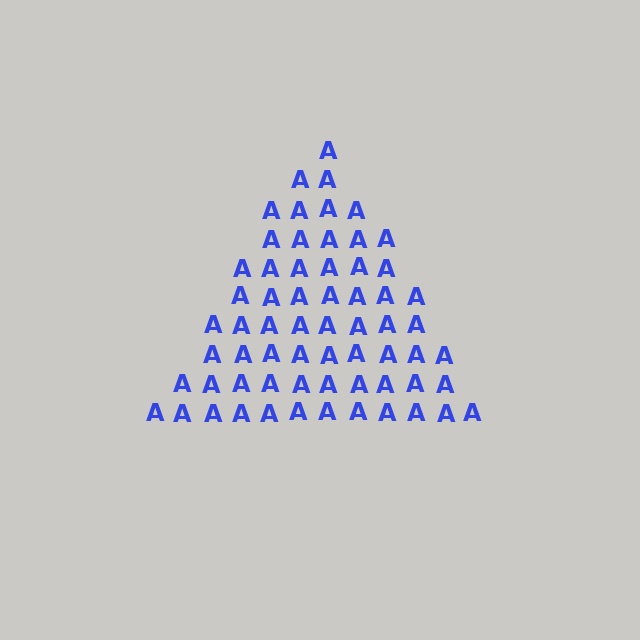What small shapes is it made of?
It is made of small letter A's.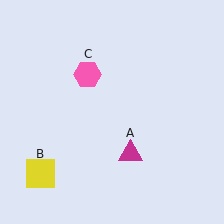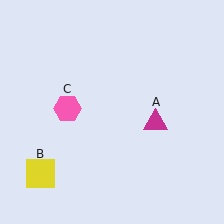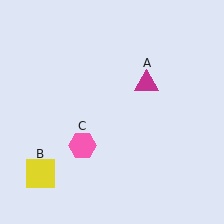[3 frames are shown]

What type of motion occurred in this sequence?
The magenta triangle (object A), pink hexagon (object C) rotated counterclockwise around the center of the scene.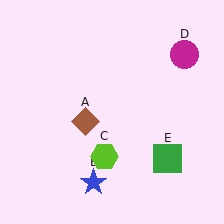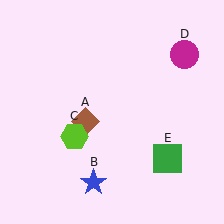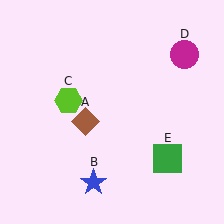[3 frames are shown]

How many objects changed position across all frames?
1 object changed position: lime hexagon (object C).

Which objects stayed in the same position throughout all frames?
Brown diamond (object A) and blue star (object B) and magenta circle (object D) and green square (object E) remained stationary.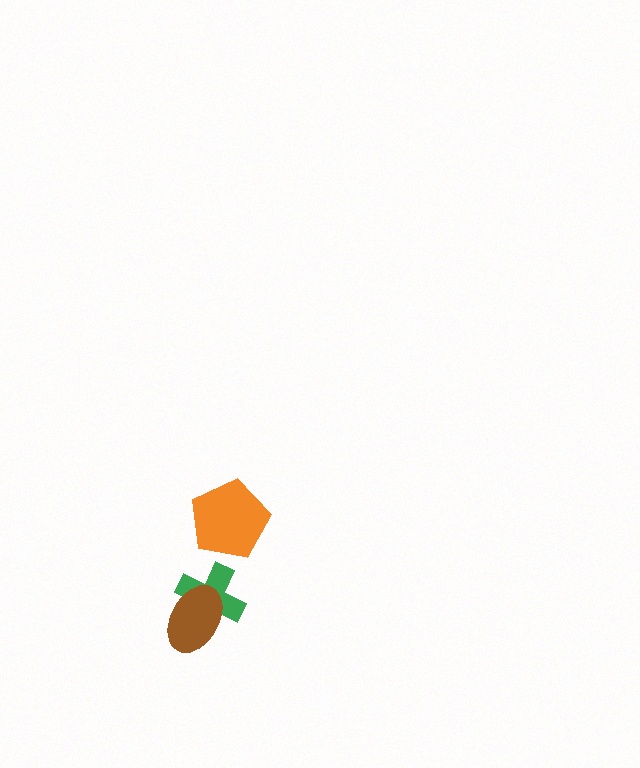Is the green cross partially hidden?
Yes, it is partially covered by another shape.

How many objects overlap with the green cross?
1 object overlaps with the green cross.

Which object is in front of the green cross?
The brown ellipse is in front of the green cross.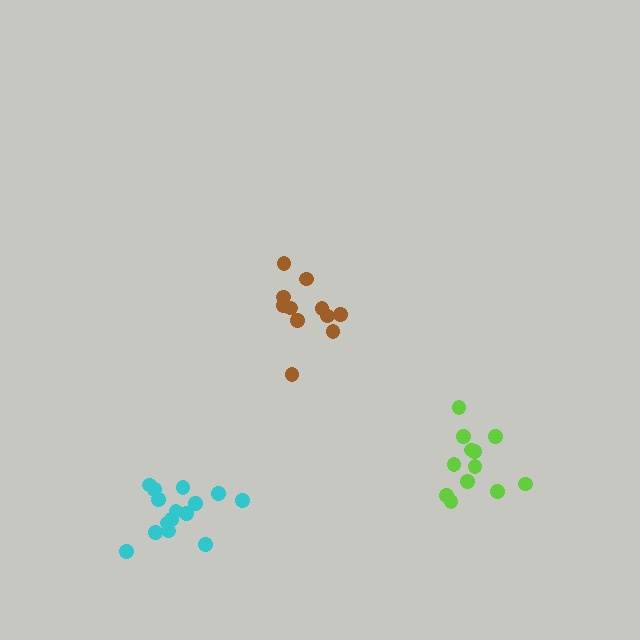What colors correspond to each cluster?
The clusters are colored: brown, lime, cyan.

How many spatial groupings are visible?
There are 3 spatial groupings.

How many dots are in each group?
Group 1: 11 dots, Group 2: 12 dots, Group 3: 15 dots (38 total).